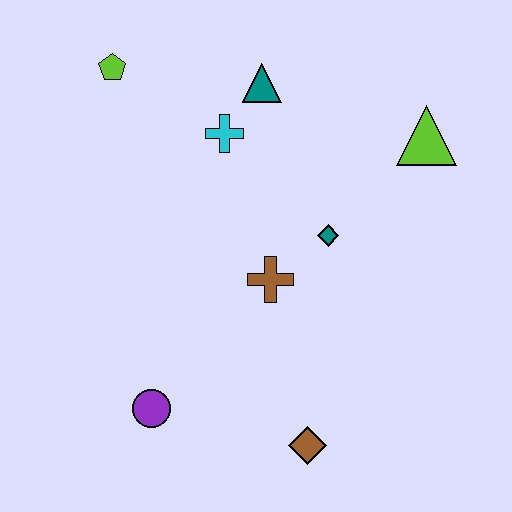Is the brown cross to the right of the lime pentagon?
Yes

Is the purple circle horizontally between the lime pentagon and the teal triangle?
Yes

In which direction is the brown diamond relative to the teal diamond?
The brown diamond is below the teal diamond.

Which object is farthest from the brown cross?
The lime pentagon is farthest from the brown cross.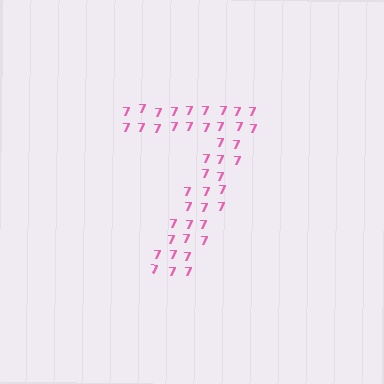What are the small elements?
The small elements are digit 7's.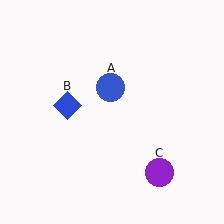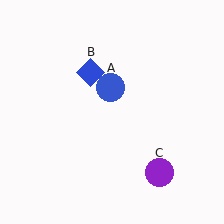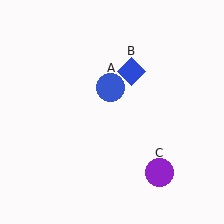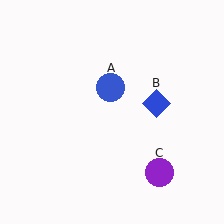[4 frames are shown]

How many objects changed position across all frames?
1 object changed position: blue diamond (object B).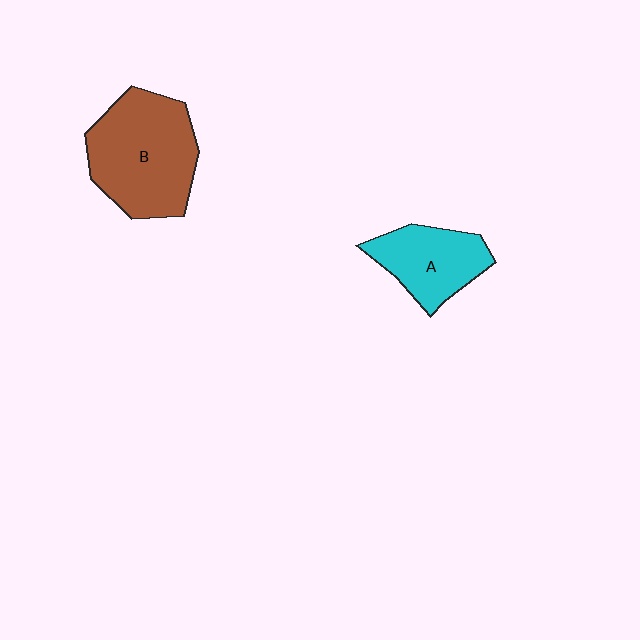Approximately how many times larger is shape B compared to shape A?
Approximately 1.6 times.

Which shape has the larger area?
Shape B (brown).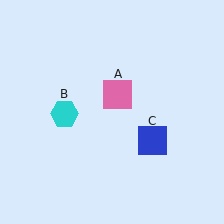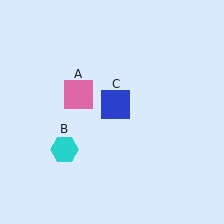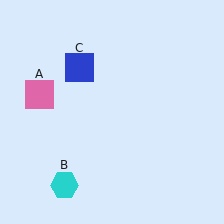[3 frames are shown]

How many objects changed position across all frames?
3 objects changed position: pink square (object A), cyan hexagon (object B), blue square (object C).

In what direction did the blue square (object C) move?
The blue square (object C) moved up and to the left.